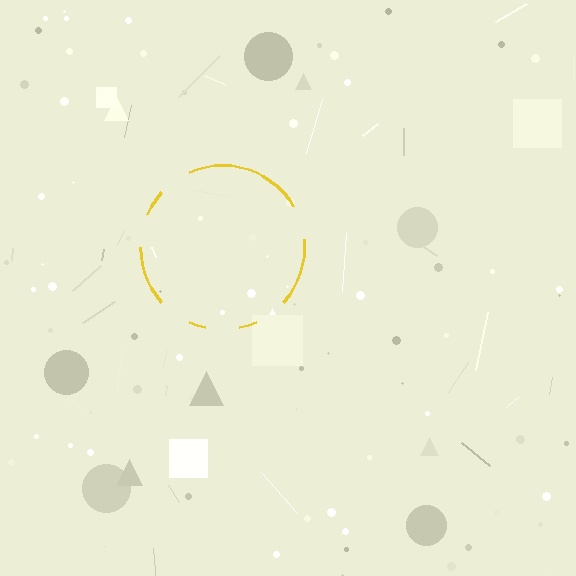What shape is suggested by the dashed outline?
The dashed outline suggests a circle.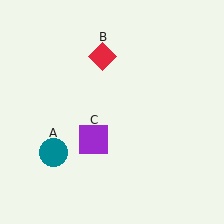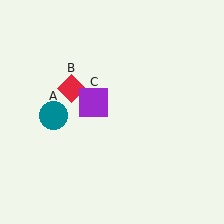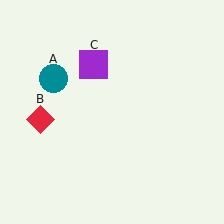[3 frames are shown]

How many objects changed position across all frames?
3 objects changed position: teal circle (object A), red diamond (object B), purple square (object C).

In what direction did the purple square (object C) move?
The purple square (object C) moved up.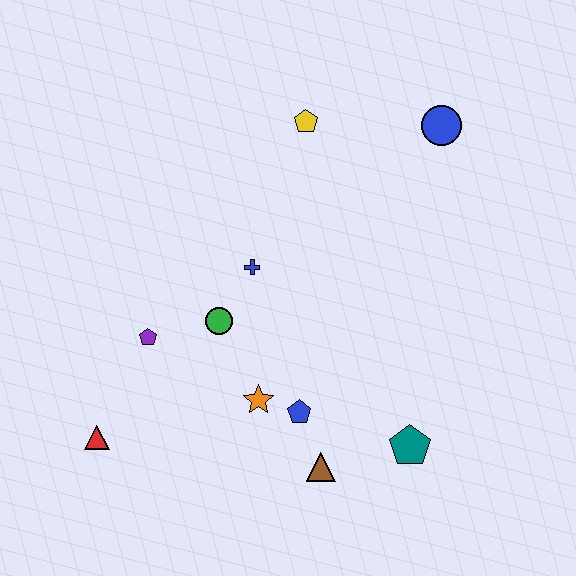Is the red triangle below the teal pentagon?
No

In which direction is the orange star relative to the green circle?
The orange star is below the green circle.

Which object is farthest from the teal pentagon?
The yellow pentagon is farthest from the teal pentagon.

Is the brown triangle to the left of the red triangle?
No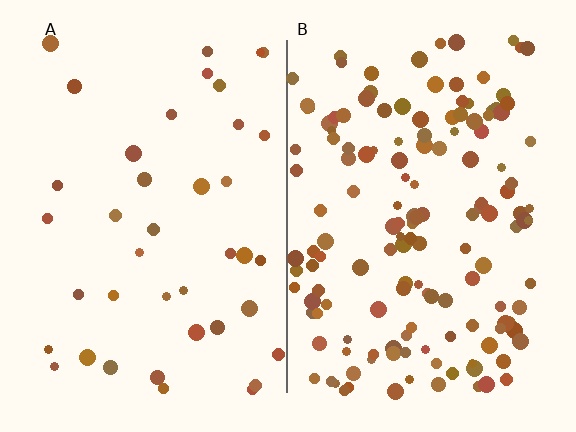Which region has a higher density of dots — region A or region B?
B (the right).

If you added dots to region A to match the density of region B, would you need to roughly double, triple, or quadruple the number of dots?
Approximately quadruple.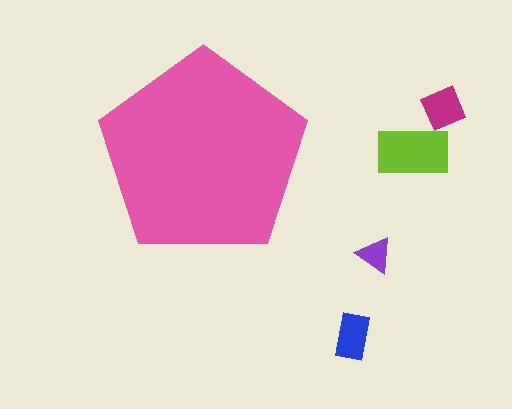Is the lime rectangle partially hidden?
No, the lime rectangle is fully visible.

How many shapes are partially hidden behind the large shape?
0 shapes are partially hidden.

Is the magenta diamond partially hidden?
No, the magenta diamond is fully visible.